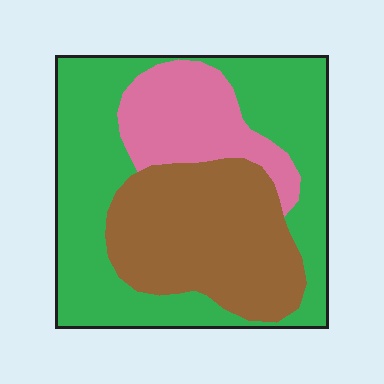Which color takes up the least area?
Pink, at roughly 20%.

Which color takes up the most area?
Green, at roughly 50%.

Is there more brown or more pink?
Brown.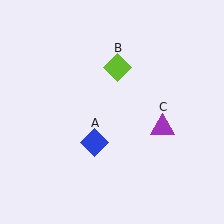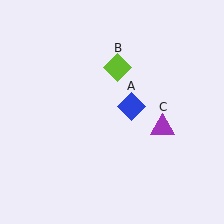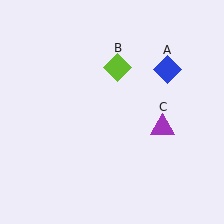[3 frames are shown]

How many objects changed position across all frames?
1 object changed position: blue diamond (object A).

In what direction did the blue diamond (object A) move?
The blue diamond (object A) moved up and to the right.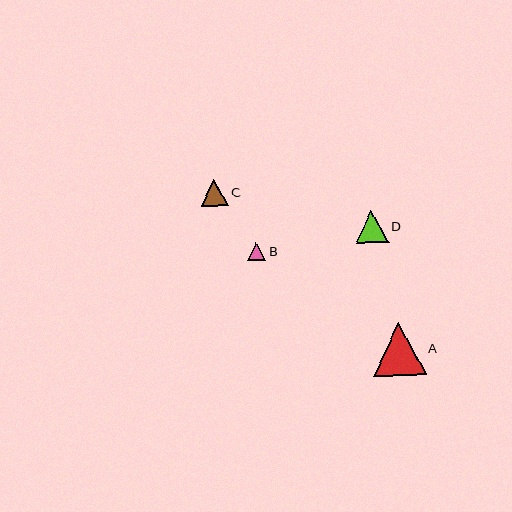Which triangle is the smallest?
Triangle B is the smallest with a size of approximately 18 pixels.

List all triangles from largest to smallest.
From largest to smallest: A, D, C, B.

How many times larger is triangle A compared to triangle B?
Triangle A is approximately 2.9 times the size of triangle B.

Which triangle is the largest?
Triangle A is the largest with a size of approximately 52 pixels.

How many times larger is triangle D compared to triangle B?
Triangle D is approximately 1.8 times the size of triangle B.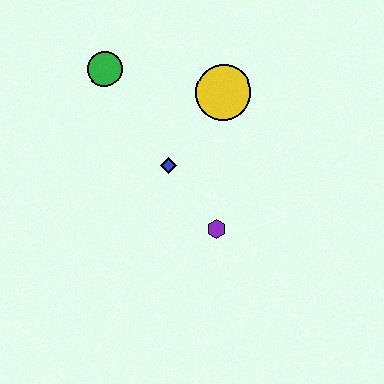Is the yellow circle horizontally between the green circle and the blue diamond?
No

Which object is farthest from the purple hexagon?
The green circle is farthest from the purple hexagon.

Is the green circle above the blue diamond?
Yes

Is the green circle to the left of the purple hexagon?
Yes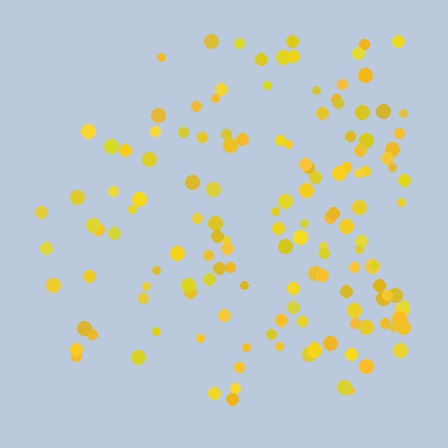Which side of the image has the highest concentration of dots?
The right.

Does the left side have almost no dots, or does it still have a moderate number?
Still a moderate number, just noticeably fewer than the right.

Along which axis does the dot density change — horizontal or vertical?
Horizontal.